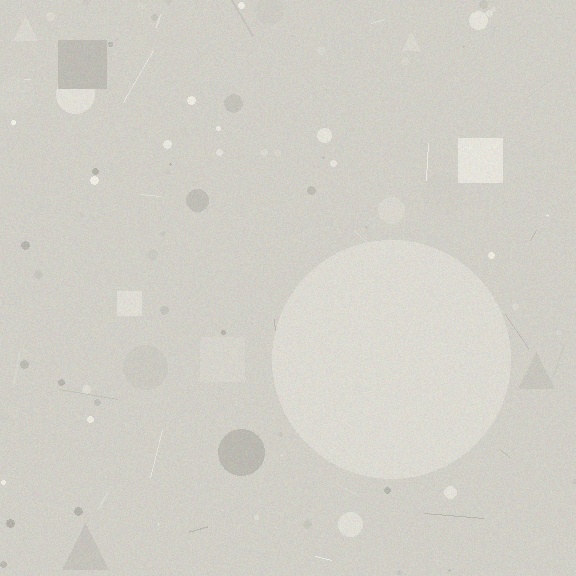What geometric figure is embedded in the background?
A circle is embedded in the background.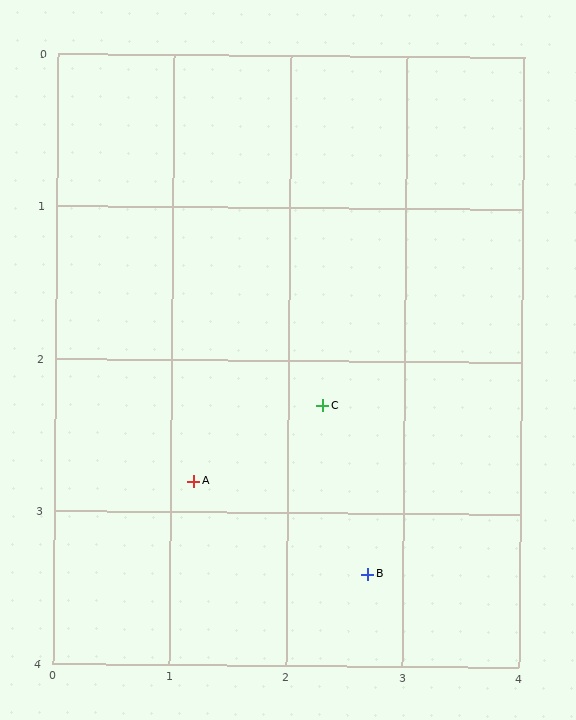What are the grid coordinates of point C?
Point C is at approximately (2.3, 2.3).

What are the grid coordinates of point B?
Point B is at approximately (2.7, 3.4).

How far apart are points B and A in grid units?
Points B and A are about 1.6 grid units apart.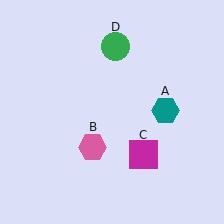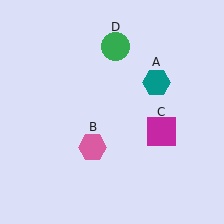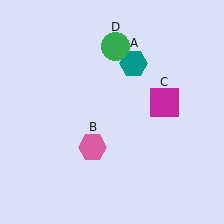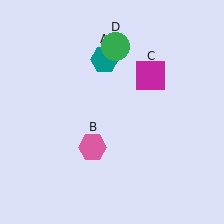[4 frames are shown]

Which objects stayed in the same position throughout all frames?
Pink hexagon (object B) and green circle (object D) remained stationary.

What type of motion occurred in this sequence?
The teal hexagon (object A), magenta square (object C) rotated counterclockwise around the center of the scene.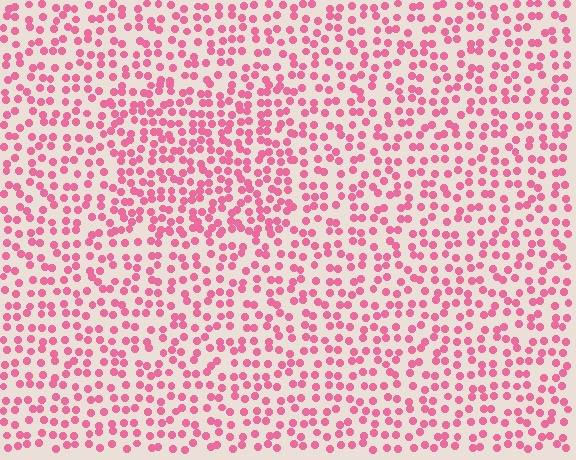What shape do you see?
I see a rectangle.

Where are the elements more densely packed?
The elements are more densely packed inside the rectangle boundary.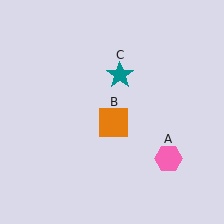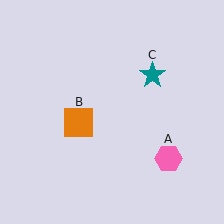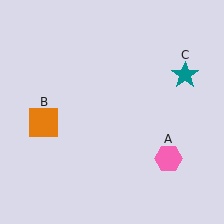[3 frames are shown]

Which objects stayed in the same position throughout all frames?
Pink hexagon (object A) remained stationary.